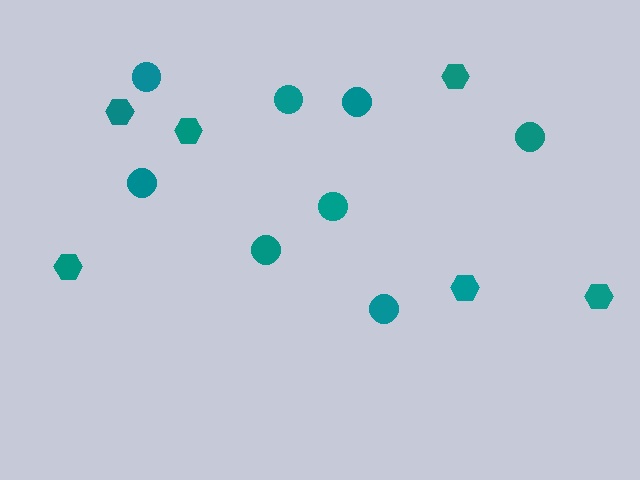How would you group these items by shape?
There are 2 groups: one group of circles (8) and one group of hexagons (6).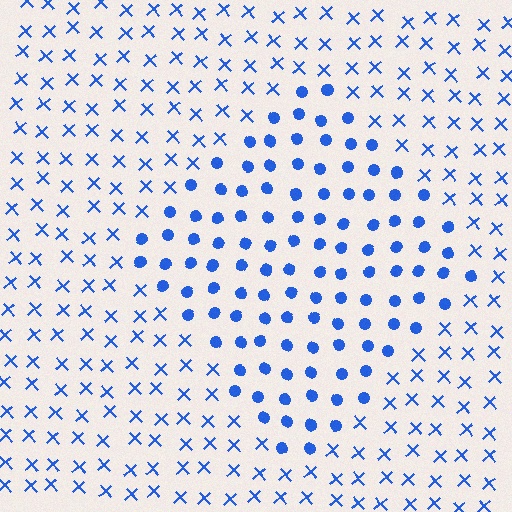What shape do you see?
I see a diamond.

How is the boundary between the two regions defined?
The boundary is defined by a change in element shape: circles inside vs. X marks outside. All elements share the same color and spacing.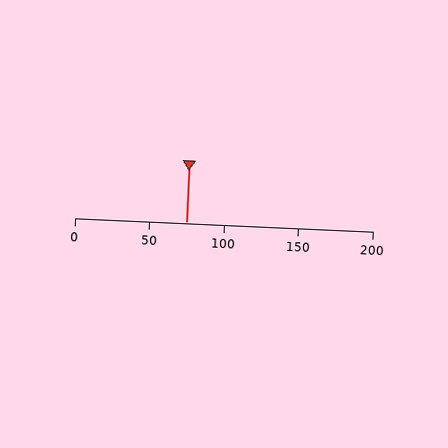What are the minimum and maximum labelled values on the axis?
The axis runs from 0 to 200.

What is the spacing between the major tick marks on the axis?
The major ticks are spaced 50 apart.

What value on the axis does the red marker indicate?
The marker indicates approximately 75.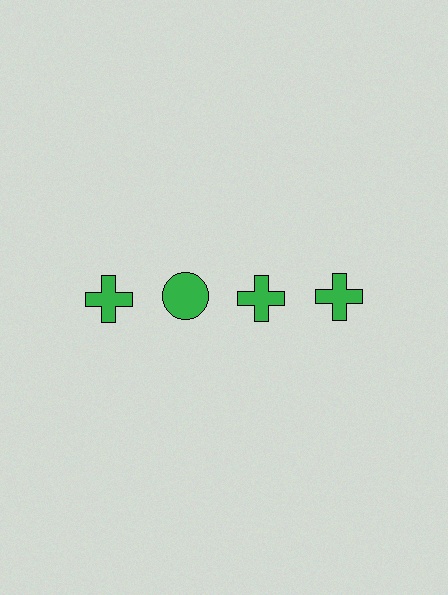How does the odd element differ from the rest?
It has a different shape: circle instead of cross.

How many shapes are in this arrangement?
There are 4 shapes arranged in a grid pattern.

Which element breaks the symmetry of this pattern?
The green circle in the top row, second from left column breaks the symmetry. All other shapes are green crosses.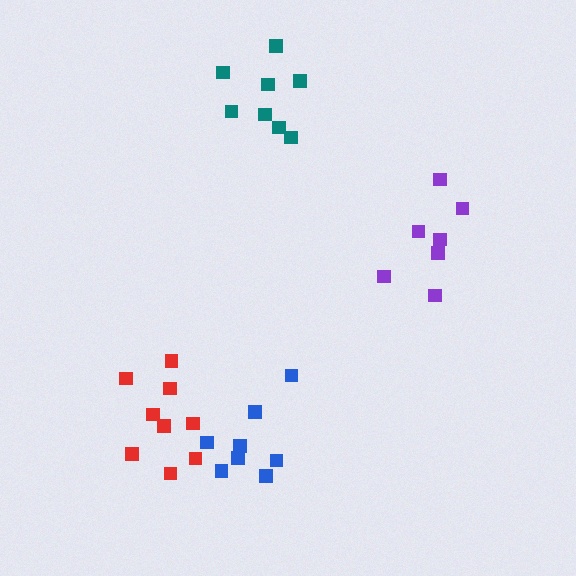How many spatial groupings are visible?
There are 4 spatial groupings.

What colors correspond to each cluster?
The clusters are colored: blue, red, purple, teal.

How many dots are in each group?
Group 1: 8 dots, Group 2: 9 dots, Group 3: 7 dots, Group 4: 8 dots (32 total).